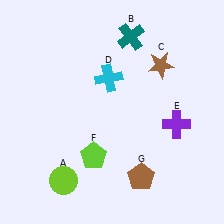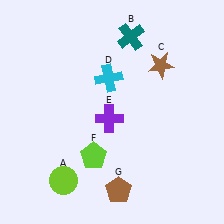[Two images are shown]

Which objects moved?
The objects that moved are: the purple cross (E), the brown pentagon (G).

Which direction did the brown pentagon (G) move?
The brown pentagon (G) moved left.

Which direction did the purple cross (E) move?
The purple cross (E) moved left.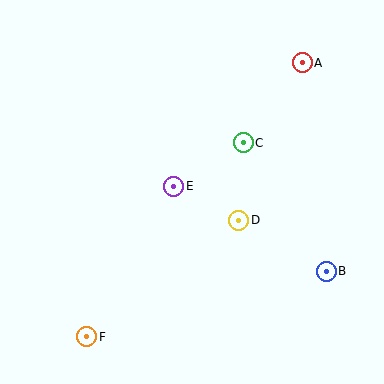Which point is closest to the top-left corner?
Point E is closest to the top-left corner.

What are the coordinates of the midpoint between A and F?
The midpoint between A and F is at (195, 200).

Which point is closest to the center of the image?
Point E at (174, 186) is closest to the center.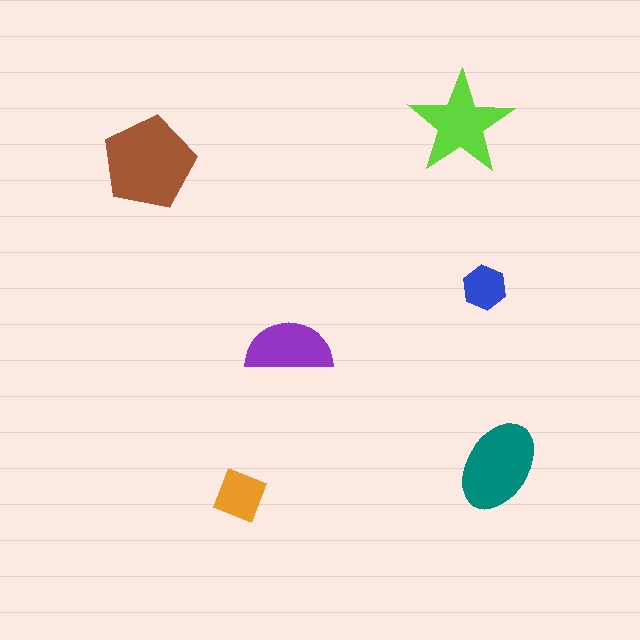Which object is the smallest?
The blue hexagon.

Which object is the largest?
The brown pentagon.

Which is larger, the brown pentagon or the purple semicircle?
The brown pentagon.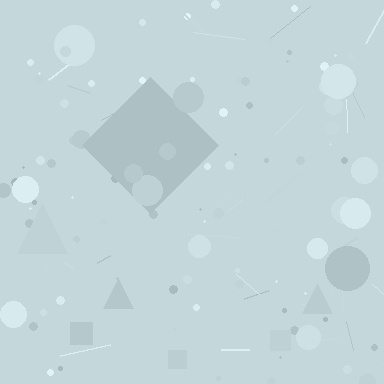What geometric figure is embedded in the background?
A diamond is embedded in the background.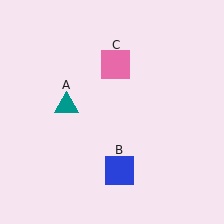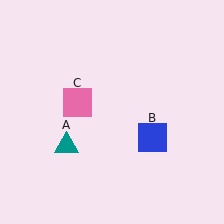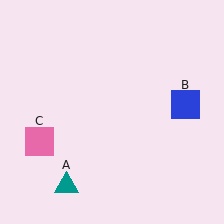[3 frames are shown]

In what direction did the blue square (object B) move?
The blue square (object B) moved up and to the right.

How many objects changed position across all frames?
3 objects changed position: teal triangle (object A), blue square (object B), pink square (object C).